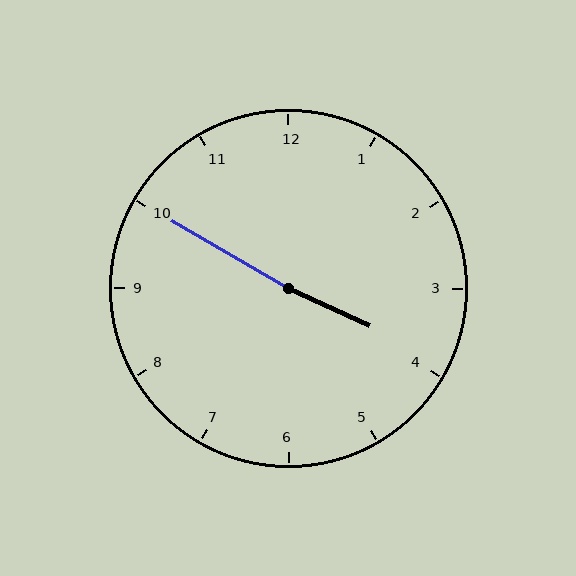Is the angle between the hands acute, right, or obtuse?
It is obtuse.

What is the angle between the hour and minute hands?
Approximately 175 degrees.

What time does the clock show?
3:50.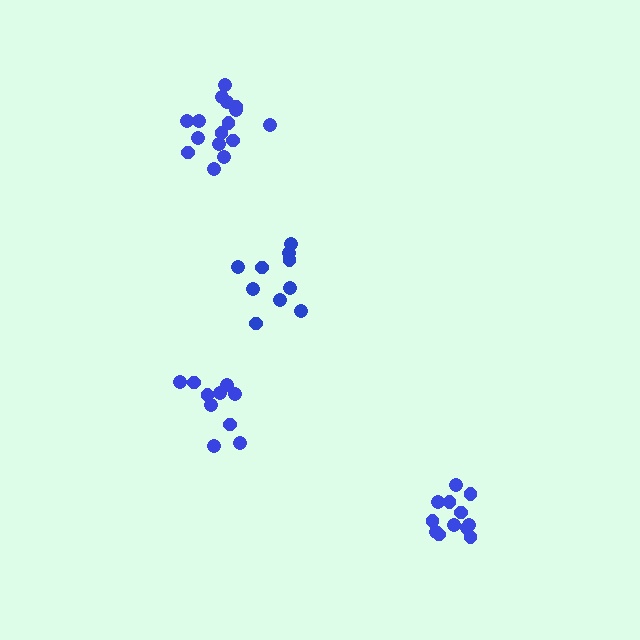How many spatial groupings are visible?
There are 4 spatial groupings.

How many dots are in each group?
Group 1: 10 dots, Group 2: 16 dots, Group 3: 12 dots, Group 4: 10 dots (48 total).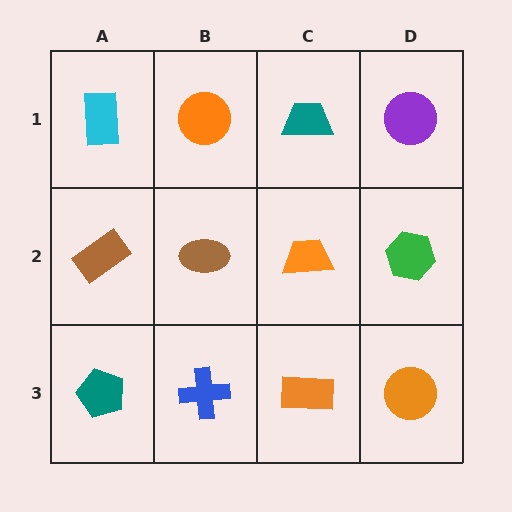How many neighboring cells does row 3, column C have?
3.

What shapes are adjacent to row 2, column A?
A cyan rectangle (row 1, column A), a teal pentagon (row 3, column A), a brown ellipse (row 2, column B).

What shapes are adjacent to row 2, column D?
A purple circle (row 1, column D), an orange circle (row 3, column D), an orange trapezoid (row 2, column C).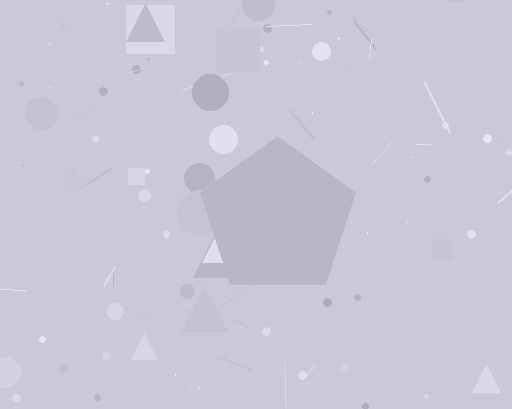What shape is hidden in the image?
A pentagon is hidden in the image.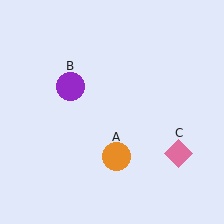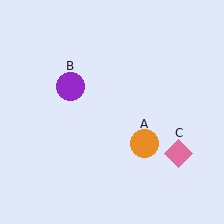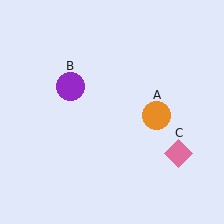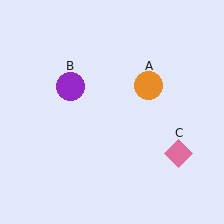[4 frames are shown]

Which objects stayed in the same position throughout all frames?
Purple circle (object B) and pink diamond (object C) remained stationary.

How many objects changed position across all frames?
1 object changed position: orange circle (object A).